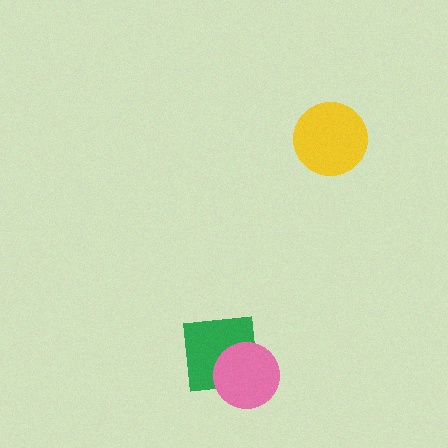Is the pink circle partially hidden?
No, no other shape covers it.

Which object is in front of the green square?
The pink circle is in front of the green square.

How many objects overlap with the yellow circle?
0 objects overlap with the yellow circle.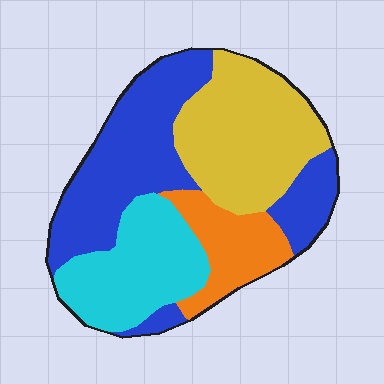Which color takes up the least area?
Orange, at roughly 15%.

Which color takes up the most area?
Blue, at roughly 35%.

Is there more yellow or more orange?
Yellow.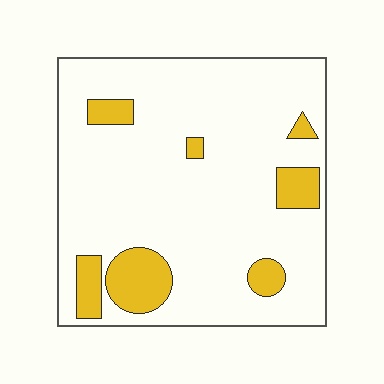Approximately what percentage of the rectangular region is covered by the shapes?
Approximately 15%.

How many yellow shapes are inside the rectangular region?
7.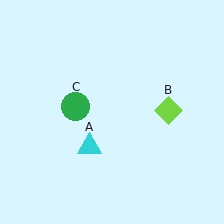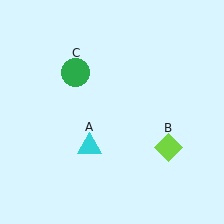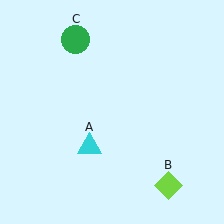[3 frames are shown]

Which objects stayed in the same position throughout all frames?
Cyan triangle (object A) remained stationary.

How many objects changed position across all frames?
2 objects changed position: lime diamond (object B), green circle (object C).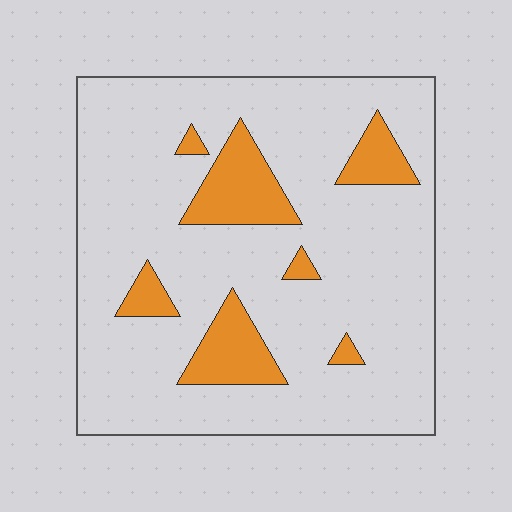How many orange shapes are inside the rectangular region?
7.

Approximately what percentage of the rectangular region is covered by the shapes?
Approximately 15%.